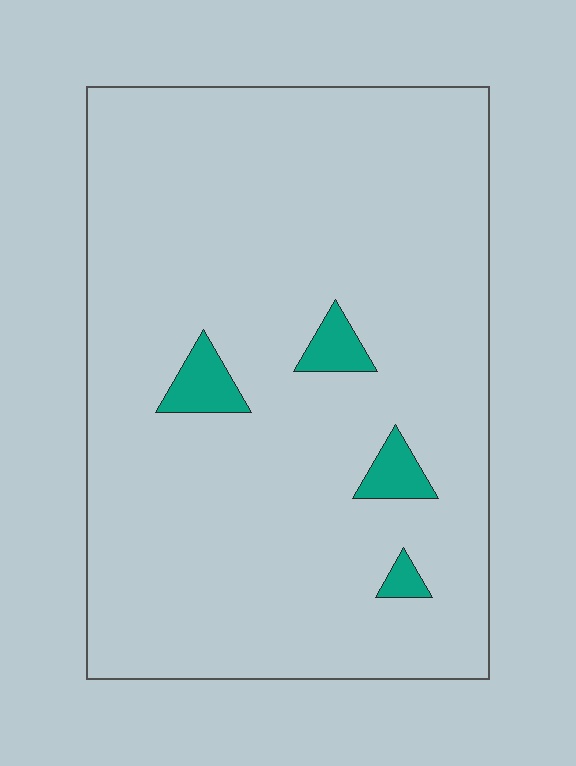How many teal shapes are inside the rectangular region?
4.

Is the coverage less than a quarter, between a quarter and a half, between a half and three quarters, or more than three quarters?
Less than a quarter.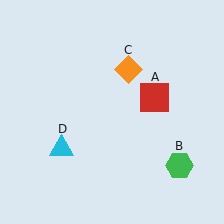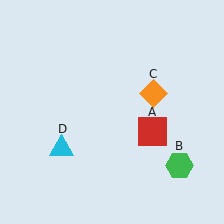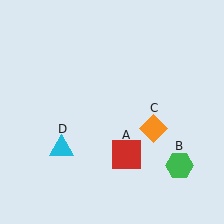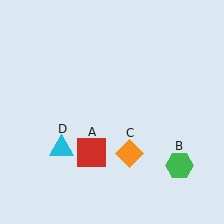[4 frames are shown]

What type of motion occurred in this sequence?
The red square (object A), orange diamond (object C) rotated clockwise around the center of the scene.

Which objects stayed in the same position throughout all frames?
Green hexagon (object B) and cyan triangle (object D) remained stationary.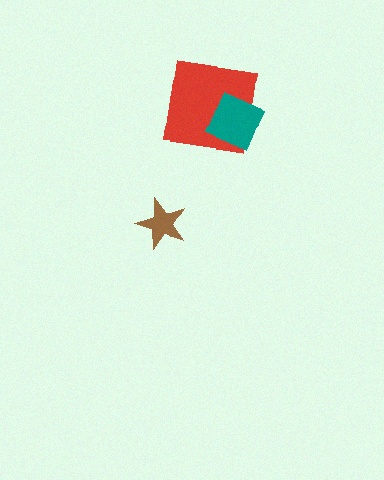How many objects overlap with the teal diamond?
1 object overlaps with the teal diamond.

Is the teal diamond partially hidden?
No, no other shape covers it.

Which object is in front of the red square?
The teal diamond is in front of the red square.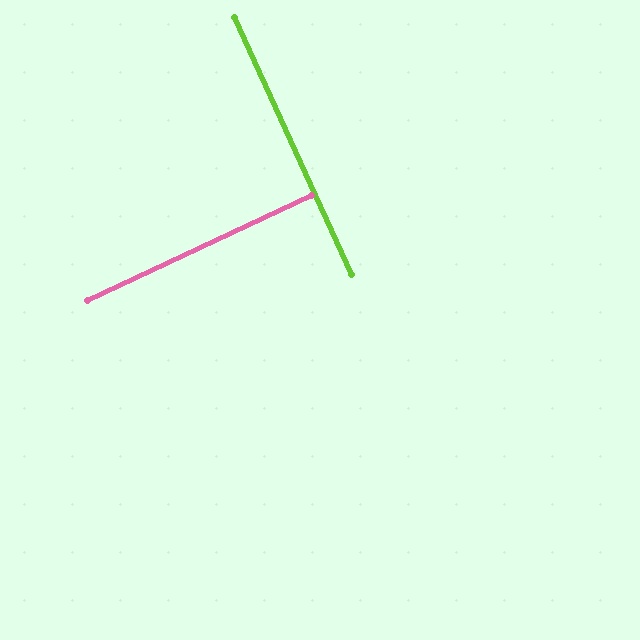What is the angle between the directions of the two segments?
Approximately 89 degrees.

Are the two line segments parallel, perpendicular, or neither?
Perpendicular — they meet at approximately 89°.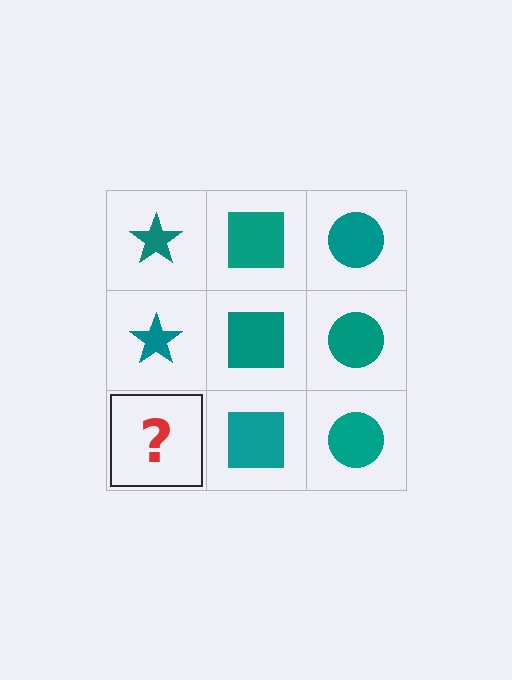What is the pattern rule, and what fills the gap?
The rule is that each column has a consistent shape. The gap should be filled with a teal star.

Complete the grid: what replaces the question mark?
The question mark should be replaced with a teal star.